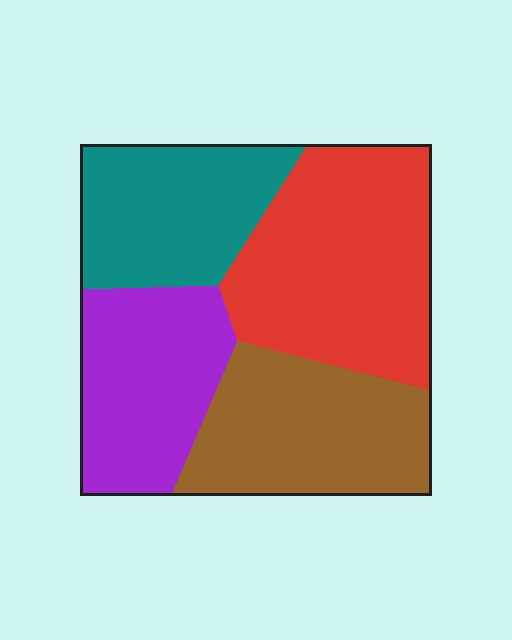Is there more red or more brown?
Red.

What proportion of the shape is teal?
Teal covers 21% of the shape.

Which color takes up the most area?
Red, at roughly 30%.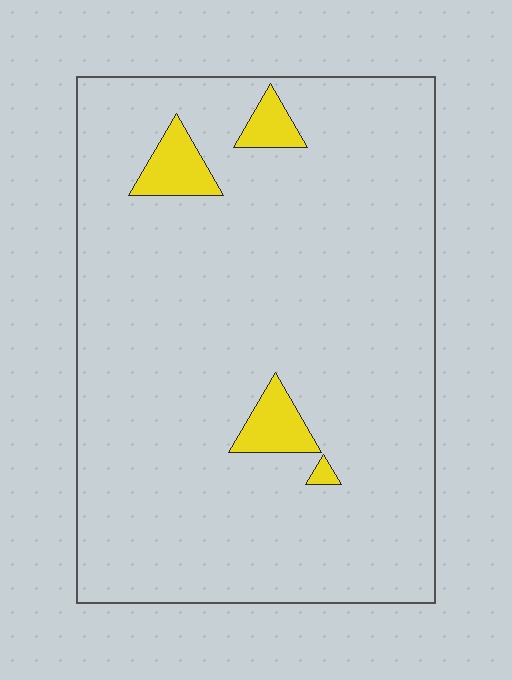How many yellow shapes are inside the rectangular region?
4.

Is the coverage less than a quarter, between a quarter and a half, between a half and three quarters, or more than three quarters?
Less than a quarter.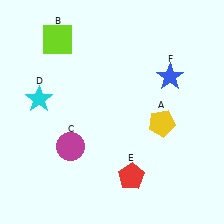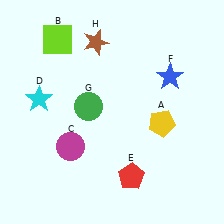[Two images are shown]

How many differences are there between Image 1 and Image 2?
There are 2 differences between the two images.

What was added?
A green circle (G), a brown star (H) were added in Image 2.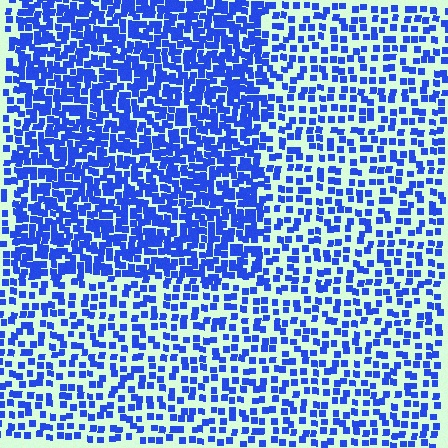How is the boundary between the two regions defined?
The boundary is defined by a change in element density (approximately 2.0x ratio). All elements are the same color, size, and shape.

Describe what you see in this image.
The image contains small blue elements arranged at two different densities. A rectangle-shaped region is visible where the elements are more densely packed than the surrounding area.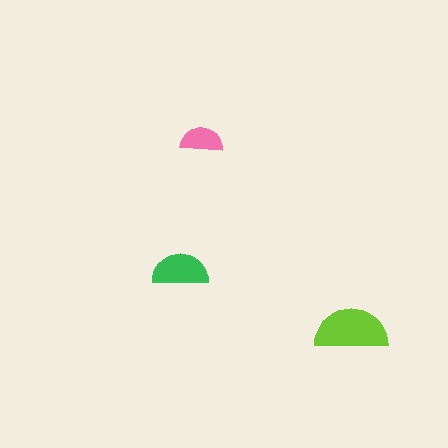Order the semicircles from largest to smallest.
the lime one, the green one, the pink one.